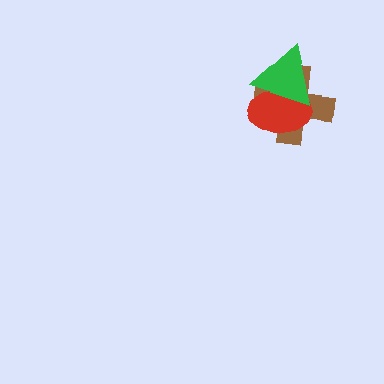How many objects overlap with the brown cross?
2 objects overlap with the brown cross.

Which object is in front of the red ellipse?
The green triangle is in front of the red ellipse.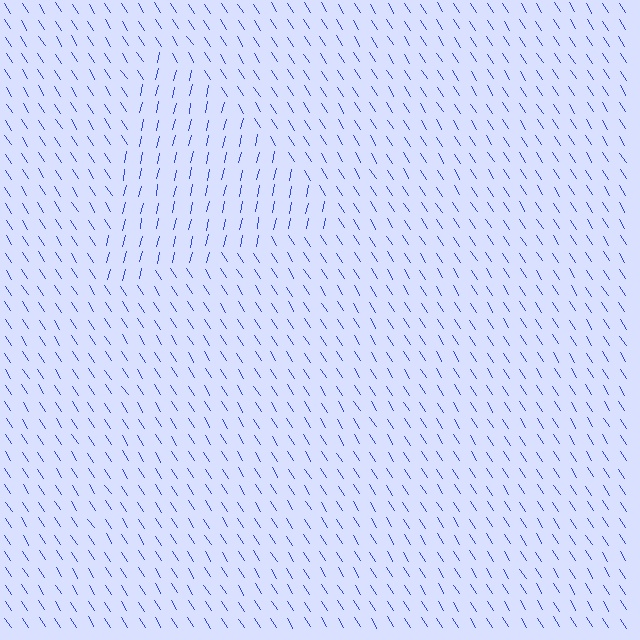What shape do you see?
I see a triangle.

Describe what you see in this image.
The image is filled with small blue line segments. A triangle region in the image has lines oriented differently from the surrounding lines, creating a visible texture boundary.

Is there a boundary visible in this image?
Yes, there is a texture boundary formed by a change in line orientation.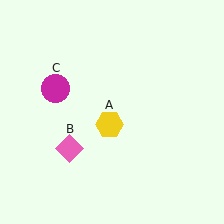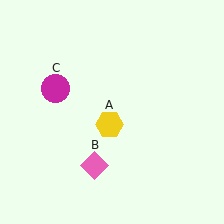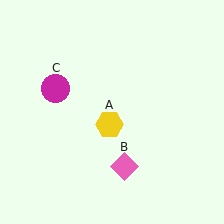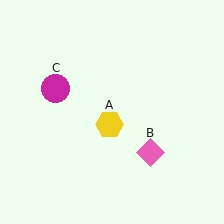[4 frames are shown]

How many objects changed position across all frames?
1 object changed position: pink diamond (object B).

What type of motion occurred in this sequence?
The pink diamond (object B) rotated counterclockwise around the center of the scene.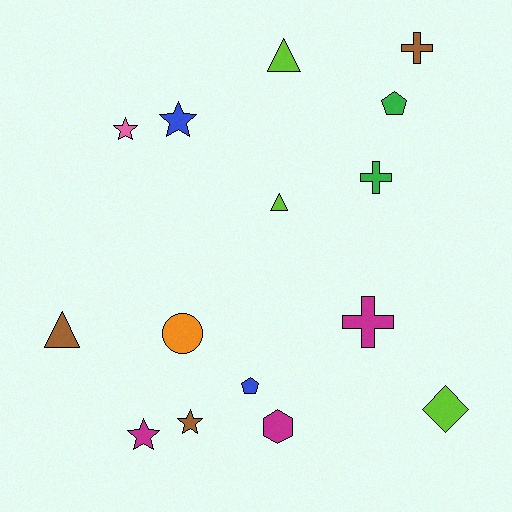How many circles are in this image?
There is 1 circle.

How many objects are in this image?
There are 15 objects.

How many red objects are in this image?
There are no red objects.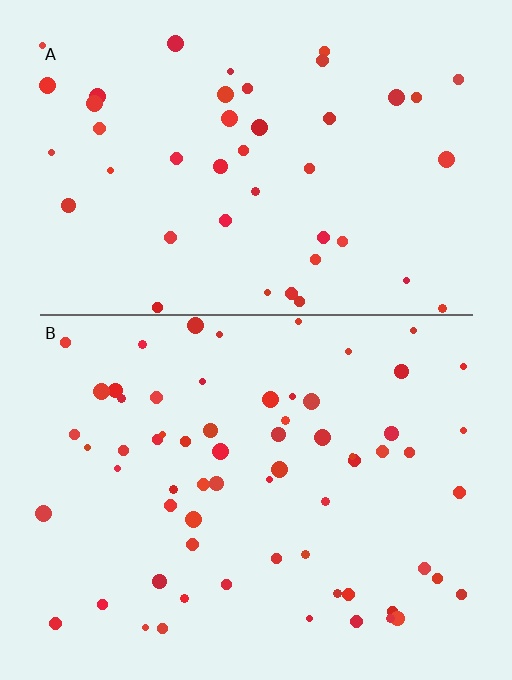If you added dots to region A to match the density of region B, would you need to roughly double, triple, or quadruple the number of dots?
Approximately double.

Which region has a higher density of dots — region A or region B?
B (the bottom).